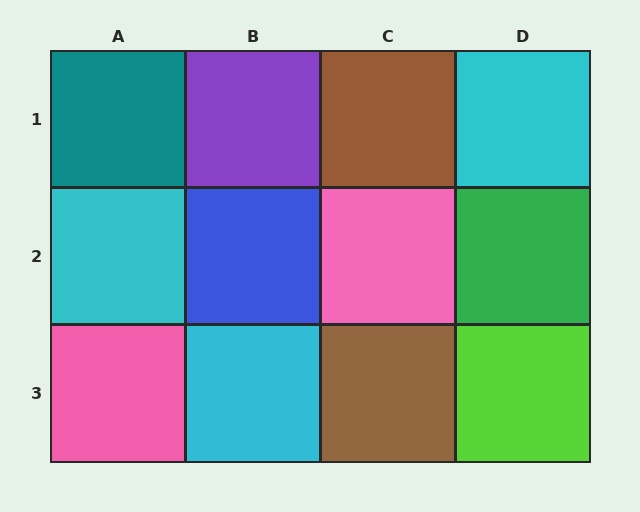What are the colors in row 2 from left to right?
Cyan, blue, pink, green.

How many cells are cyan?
3 cells are cyan.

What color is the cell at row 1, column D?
Cyan.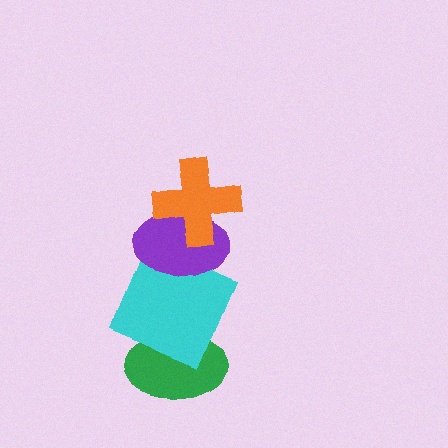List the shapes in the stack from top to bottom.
From top to bottom: the orange cross, the purple ellipse, the cyan square, the green ellipse.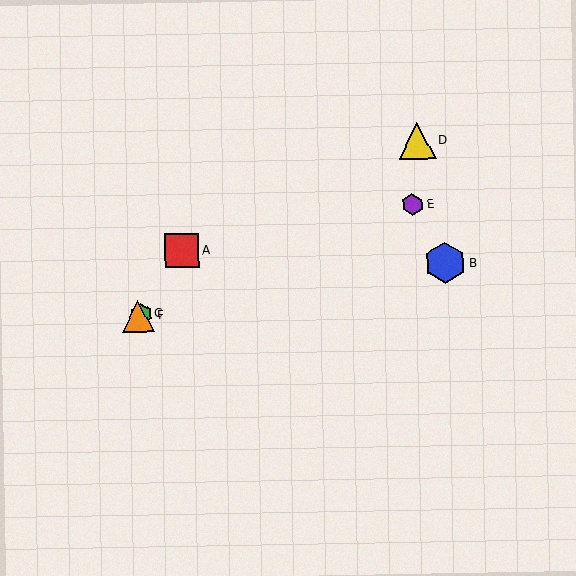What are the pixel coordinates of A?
Object A is at (182, 250).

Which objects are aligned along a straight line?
Objects C, D, F are aligned along a straight line.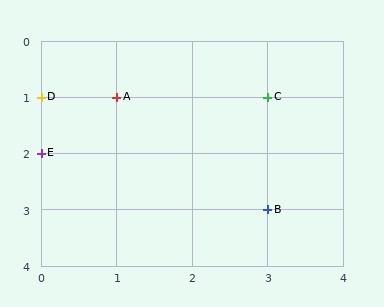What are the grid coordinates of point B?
Point B is at grid coordinates (3, 3).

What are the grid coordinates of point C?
Point C is at grid coordinates (3, 1).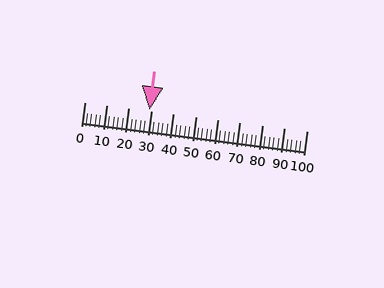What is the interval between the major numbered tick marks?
The major tick marks are spaced 10 units apart.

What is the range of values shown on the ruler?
The ruler shows values from 0 to 100.